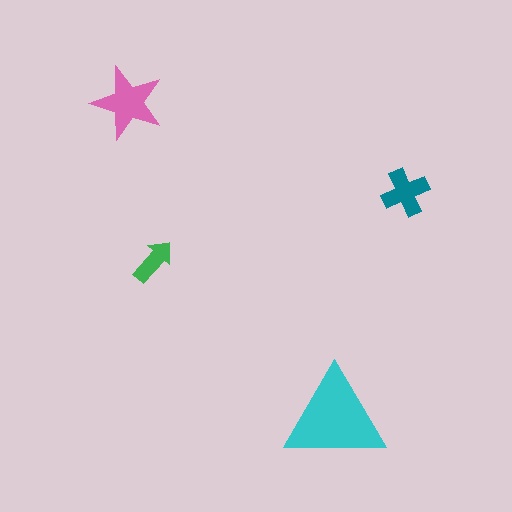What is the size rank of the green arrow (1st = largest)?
4th.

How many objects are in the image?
There are 4 objects in the image.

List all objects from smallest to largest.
The green arrow, the teal cross, the pink star, the cyan triangle.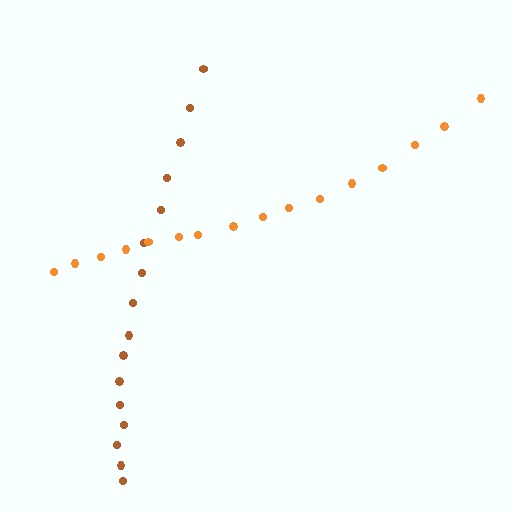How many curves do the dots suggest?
There are 2 distinct paths.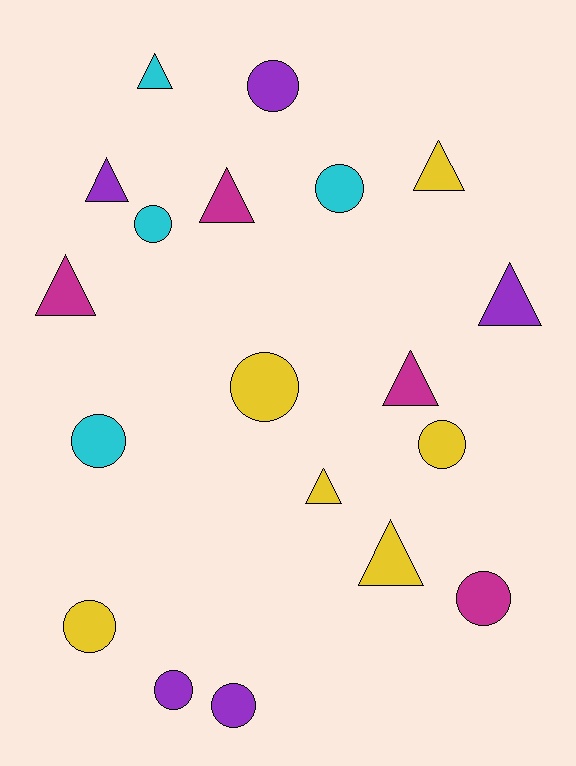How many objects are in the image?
There are 19 objects.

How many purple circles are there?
There are 3 purple circles.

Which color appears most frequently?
Yellow, with 6 objects.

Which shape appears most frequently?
Circle, with 10 objects.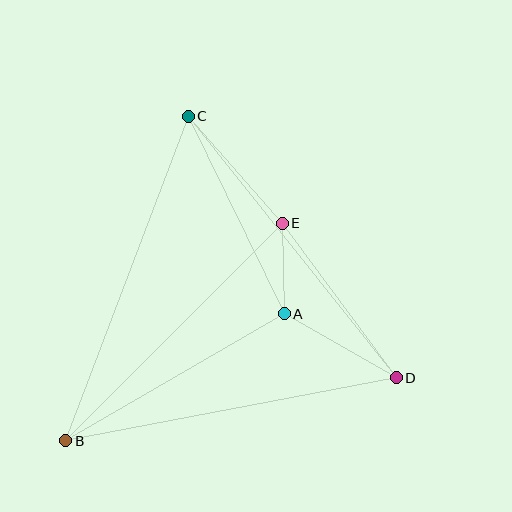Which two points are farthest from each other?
Points B and C are farthest from each other.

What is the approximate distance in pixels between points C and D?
The distance between C and D is approximately 334 pixels.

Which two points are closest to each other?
Points A and E are closest to each other.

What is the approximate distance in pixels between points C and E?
The distance between C and E is approximately 143 pixels.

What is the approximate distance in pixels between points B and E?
The distance between B and E is approximately 307 pixels.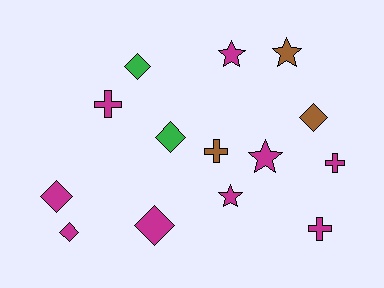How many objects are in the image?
There are 14 objects.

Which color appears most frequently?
Magenta, with 9 objects.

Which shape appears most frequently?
Diamond, with 6 objects.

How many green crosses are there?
There are no green crosses.